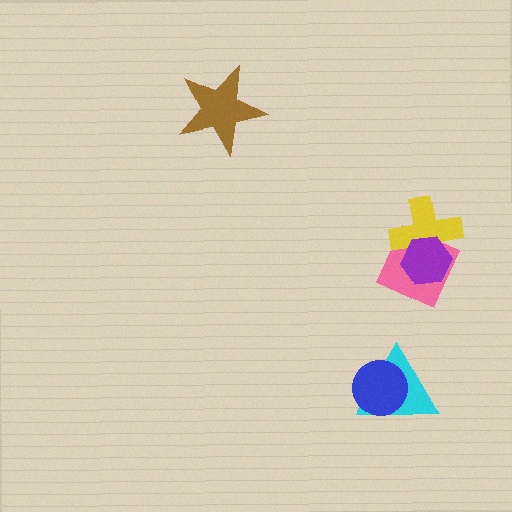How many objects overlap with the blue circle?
1 object overlaps with the blue circle.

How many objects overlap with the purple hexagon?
2 objects overlap with the purple hexagon.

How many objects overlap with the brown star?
0 objects overlap with the brown star.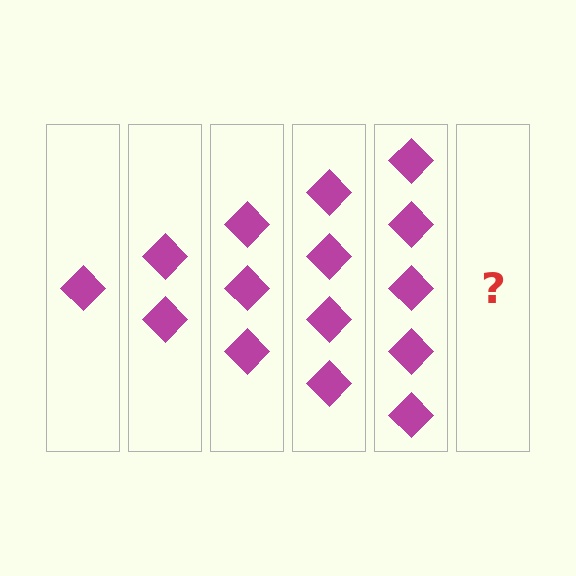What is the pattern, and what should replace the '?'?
The pattern is that each step adds one more diamond. The '?' should be 6 diamonds.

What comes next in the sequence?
The next element should be 6 diamonds.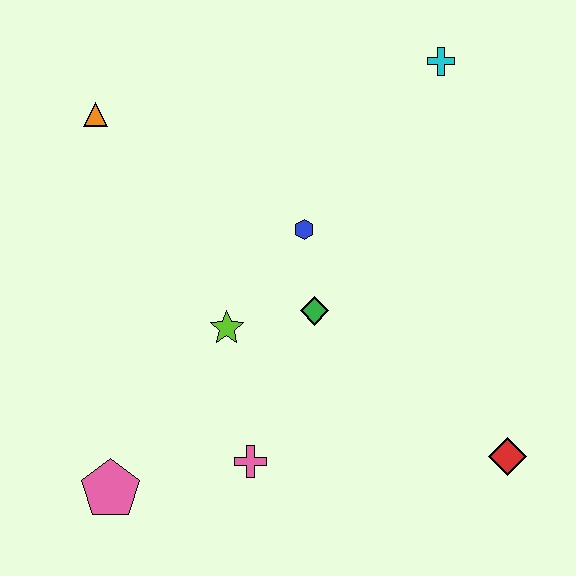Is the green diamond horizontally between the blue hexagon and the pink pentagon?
No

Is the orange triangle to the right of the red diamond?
No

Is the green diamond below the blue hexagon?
Yes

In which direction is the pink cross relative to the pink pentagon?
The pink cross is to the right of the pink pentagon.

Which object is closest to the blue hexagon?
The green diamond is closest to the blue hexagon.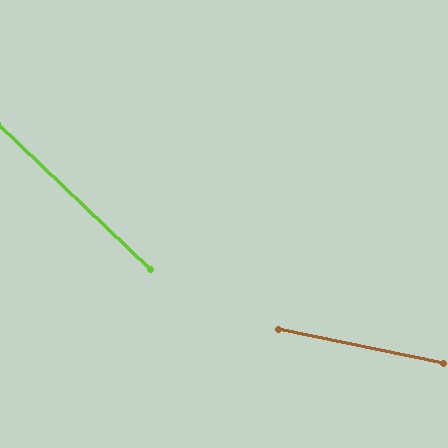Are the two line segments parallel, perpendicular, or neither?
Neither parallel nor perpendicular — they differ by about 32°.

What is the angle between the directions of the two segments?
Approximately 32 degrees.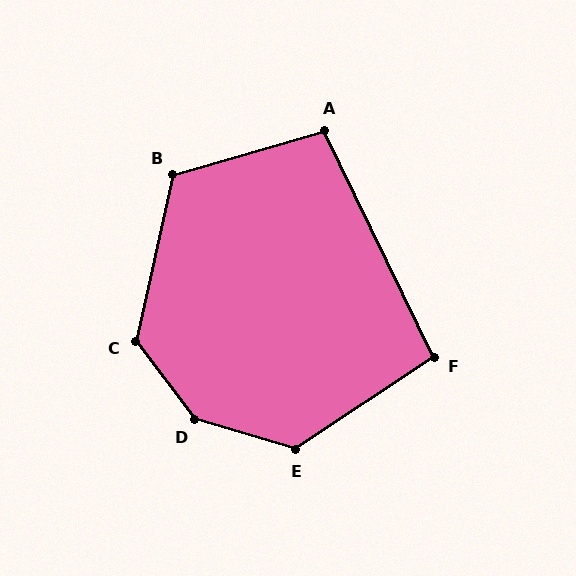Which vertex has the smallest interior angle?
F, at approximately 98 degrees.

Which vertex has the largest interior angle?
D, at approximately 143 degrees.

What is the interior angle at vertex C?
Approximately 130 degrees (obtuse).